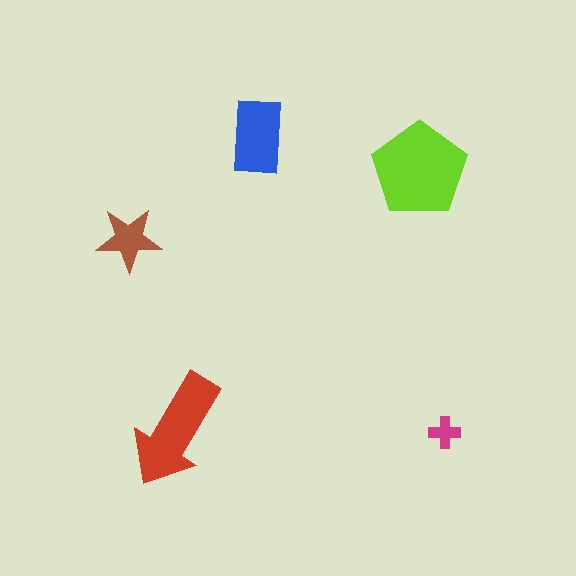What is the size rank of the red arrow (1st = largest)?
2nd.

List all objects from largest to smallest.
The lime pentagon, the red arrow, the blue rectangle, the brown star, the magenta cross.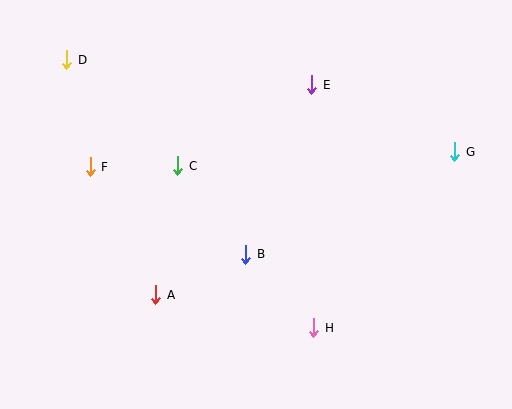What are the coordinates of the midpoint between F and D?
The midpoint between F and D is at (79, 113).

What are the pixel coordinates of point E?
Point E is at (312, 85).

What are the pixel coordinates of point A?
Point A is at (156, 295).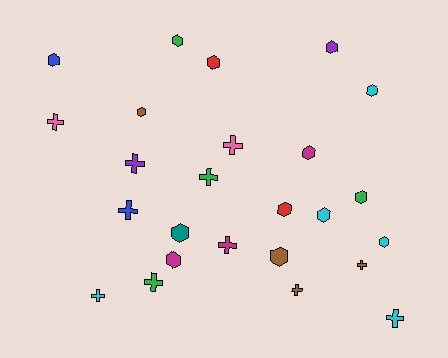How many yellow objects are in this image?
There are no yellow objects.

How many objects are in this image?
There are 25 objects.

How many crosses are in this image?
There are 11 crosses.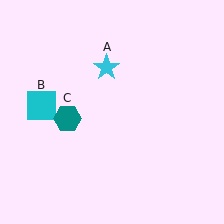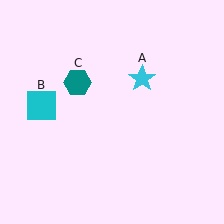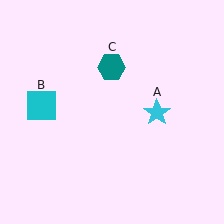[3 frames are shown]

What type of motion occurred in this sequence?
The cyan star (object A), teal hexagon (object C) rotated clockwise around the center of the scene.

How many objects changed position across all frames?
2 objects changed position: cyan star (object A), teal hexagon (object C).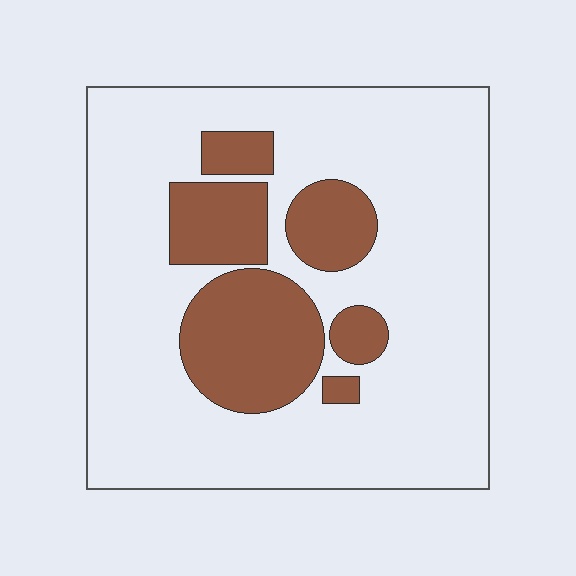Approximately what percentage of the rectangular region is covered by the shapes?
Approximately 25%.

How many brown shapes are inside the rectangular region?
6.